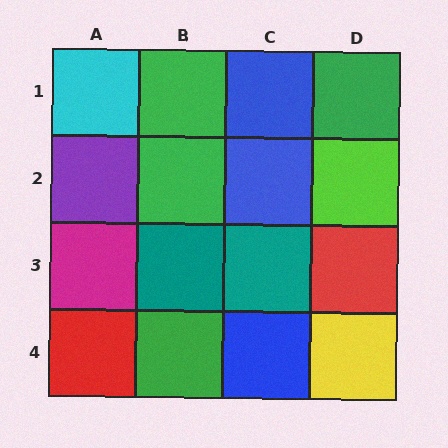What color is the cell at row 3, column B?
Teal.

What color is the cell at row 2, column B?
Green.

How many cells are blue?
3 cells are blue.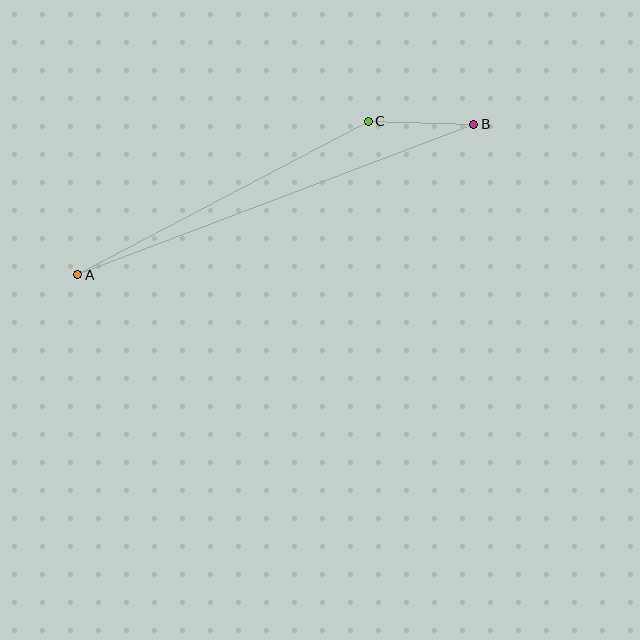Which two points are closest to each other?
Points B and C are closest to each other.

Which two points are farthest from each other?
Points A and B are farthest from each other.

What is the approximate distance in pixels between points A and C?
The distance between A and C is approximately 328 pixels.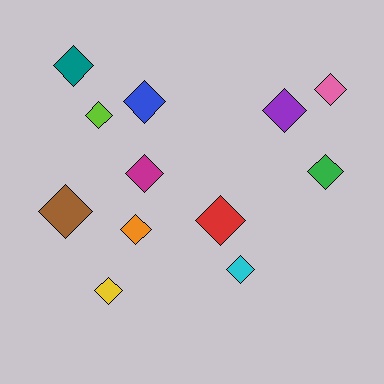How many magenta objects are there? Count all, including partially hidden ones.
There is 1 magenta object.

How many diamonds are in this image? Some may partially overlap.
There are 12 diamonds.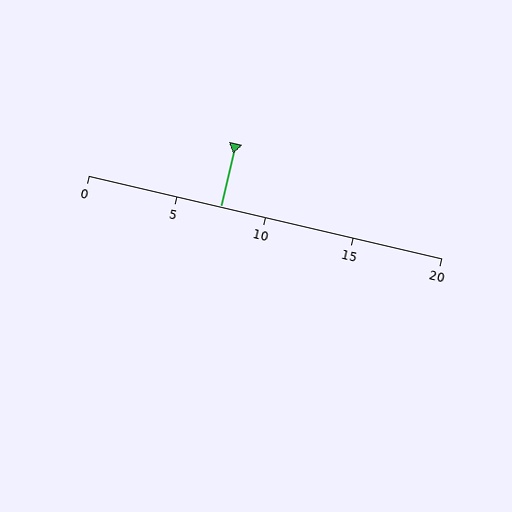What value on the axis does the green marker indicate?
The marker indicates approximately 7.5.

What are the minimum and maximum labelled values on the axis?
The axis runs from 0 to 20.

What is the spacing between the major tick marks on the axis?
The major ticks are spaced 5 apart.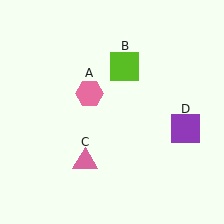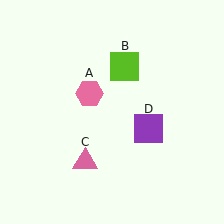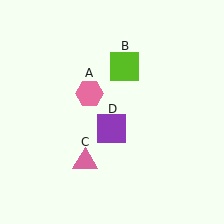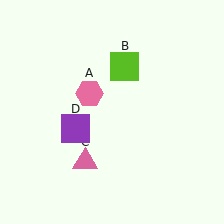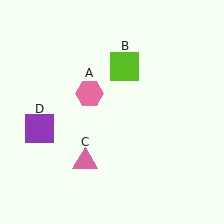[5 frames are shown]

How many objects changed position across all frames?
1 object changed position: purple square (object D).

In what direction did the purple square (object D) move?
The purple square (object D) moved left.